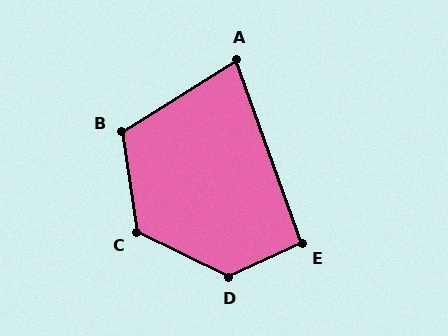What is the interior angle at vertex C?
Approximately 124 degrees (obtuse).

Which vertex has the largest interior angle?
D, at approximately 130 degrees.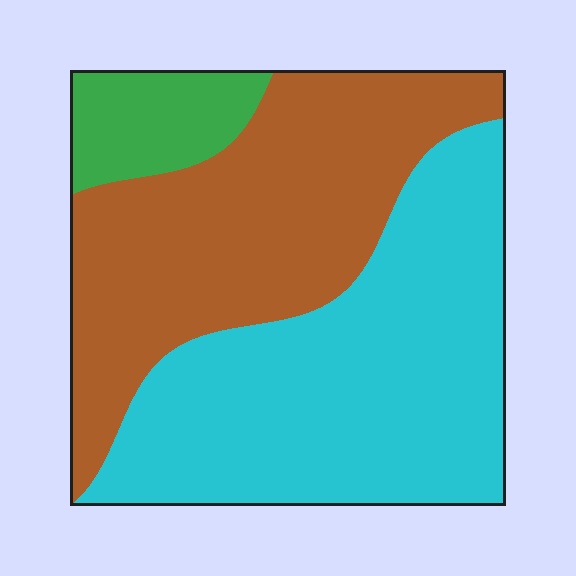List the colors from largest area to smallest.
From largest to smallest: cyan, brown, green.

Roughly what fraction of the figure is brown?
Brown takes up about two fifths (2/5) of the figure.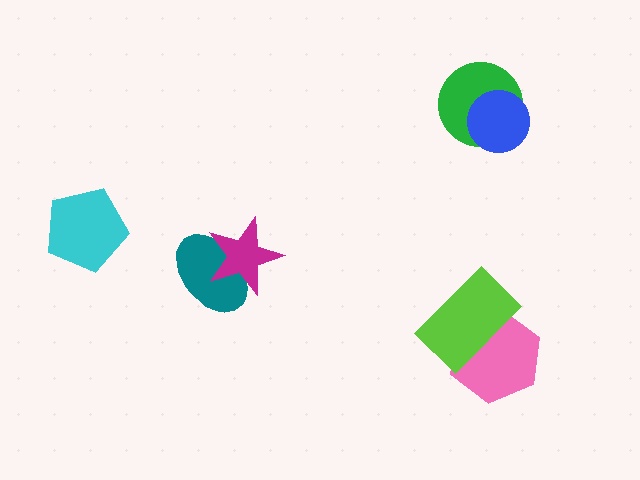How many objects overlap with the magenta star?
1 object overlaps with the magenta star.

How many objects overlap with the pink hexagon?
1 object overlaps with the pink hexagon.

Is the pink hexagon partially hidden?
Yes, it is partially covered by another shape.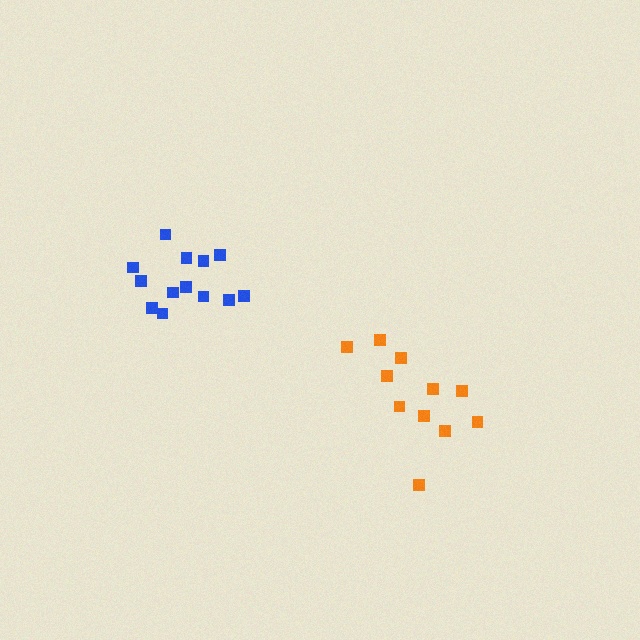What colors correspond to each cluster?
The clusters are colored: orange, blue.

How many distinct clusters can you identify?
There are 2 distinct clusters.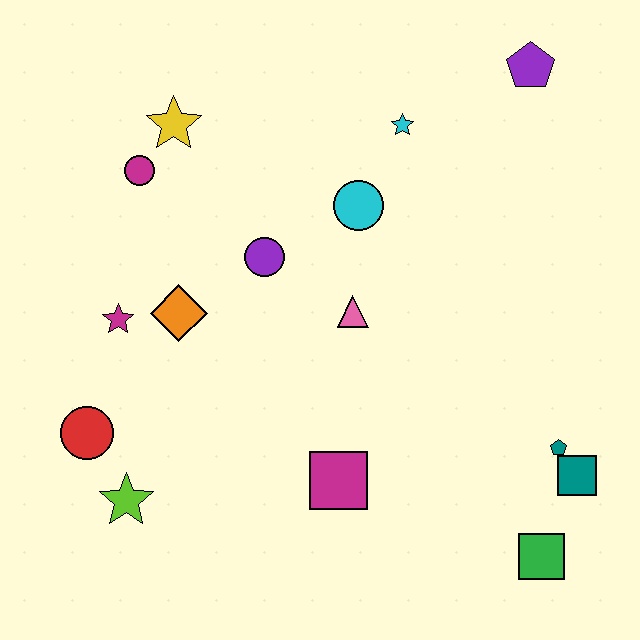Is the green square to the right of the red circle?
Yes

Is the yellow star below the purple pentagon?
Yes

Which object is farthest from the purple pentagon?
The lime star is farthest from the purple pentagon.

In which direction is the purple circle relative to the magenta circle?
The purple circle is to the right of the magenta circle.